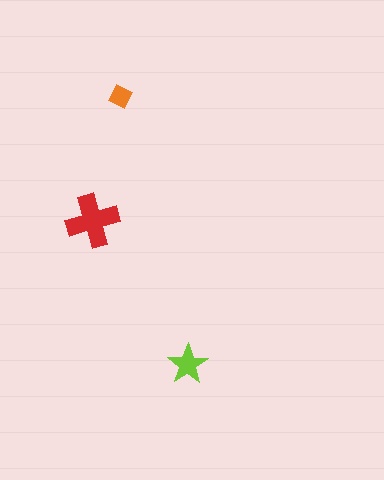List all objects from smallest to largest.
The orange diamond, the lime star, the red cross.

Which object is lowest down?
The lime star is bottommost.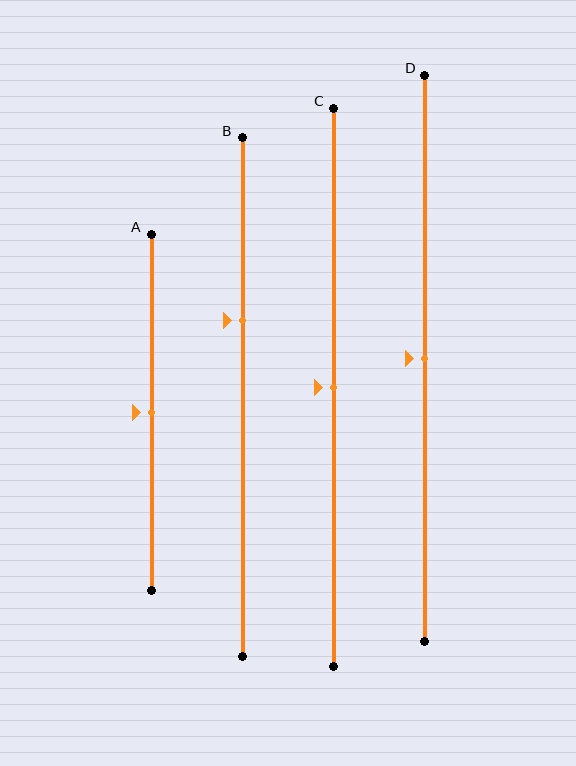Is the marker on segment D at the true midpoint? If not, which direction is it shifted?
Yes, the marker on segment D is at the true midpoint.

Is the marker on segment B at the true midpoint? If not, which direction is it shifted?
No, the marker on segment B is shifted upward by about 15% of the segment length.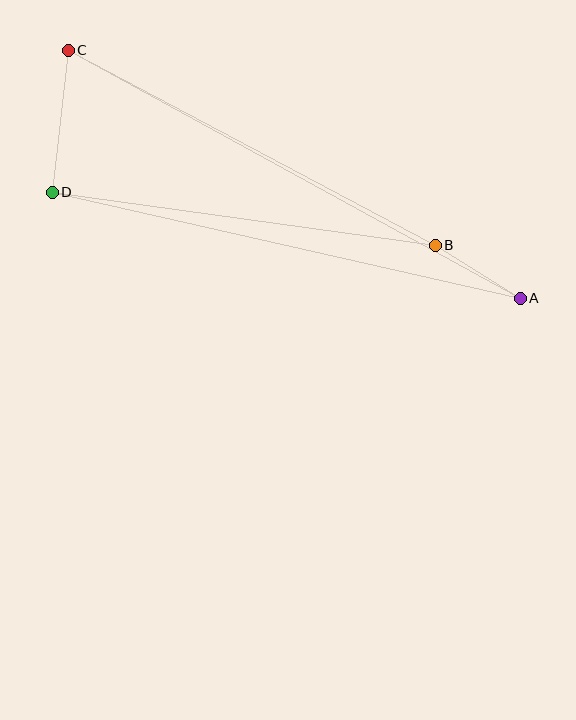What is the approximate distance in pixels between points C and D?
The distance between C and D is approximately 143 pixels.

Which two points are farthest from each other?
Points A and C are farthest from each other.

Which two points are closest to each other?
Points A and B are closest to each other.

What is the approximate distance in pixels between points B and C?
The distance between B and C is approximately 416 pixels.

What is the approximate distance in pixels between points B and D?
The distance between B and D is approximately 387 pixels.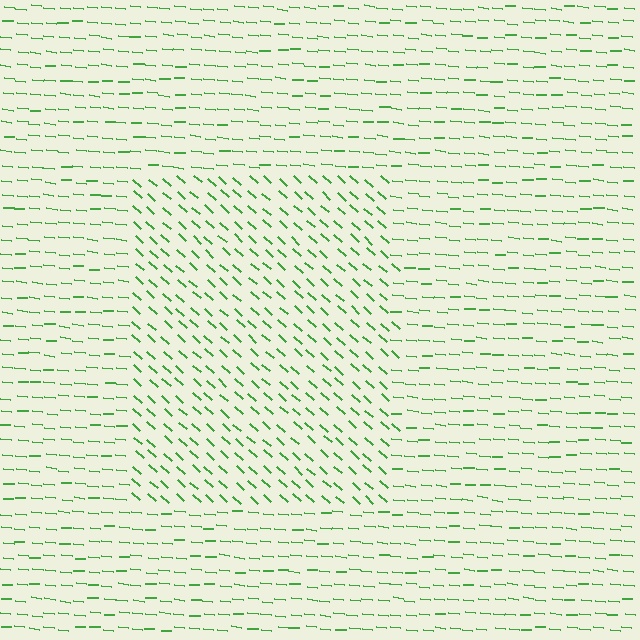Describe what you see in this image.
The image is filled with small green line segments. A rectangle region in the image has lines oriented differently from the surrounding lines, creating a visible texture boundary.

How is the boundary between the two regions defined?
The boundary is defined purely by a change in line orientation (approximately 37 degrees difference). All lines are the same color and thickness.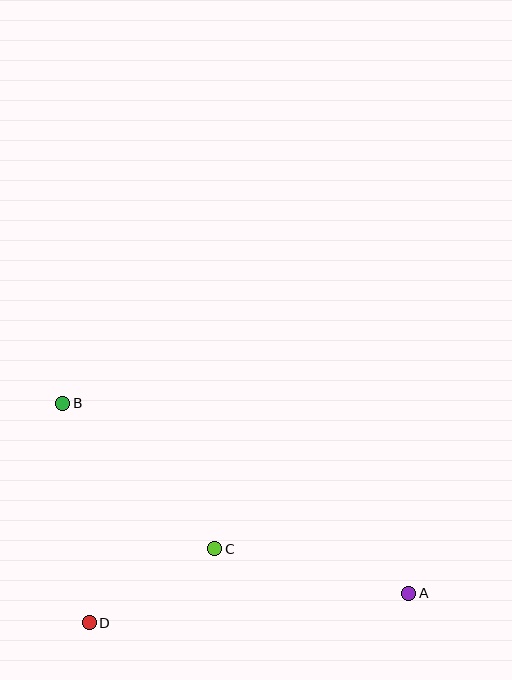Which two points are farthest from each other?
Points A and B are farthest from each other.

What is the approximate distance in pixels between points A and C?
The distance between A and C is approximately 199 pixels.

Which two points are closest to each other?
Points C and D are closest to each other.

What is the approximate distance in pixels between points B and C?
The distance between B and C is approximately 211 pixels.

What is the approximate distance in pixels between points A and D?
The distance between A and D is approximately 321 pixels.